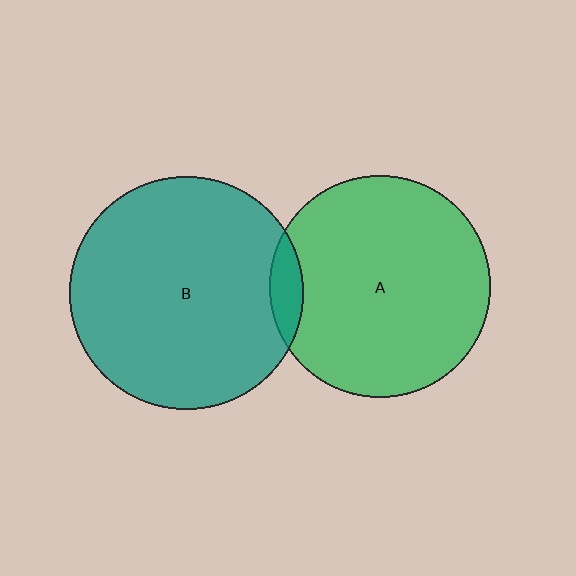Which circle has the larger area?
Circle B (teal).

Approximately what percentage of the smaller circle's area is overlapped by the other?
Approximately 5%.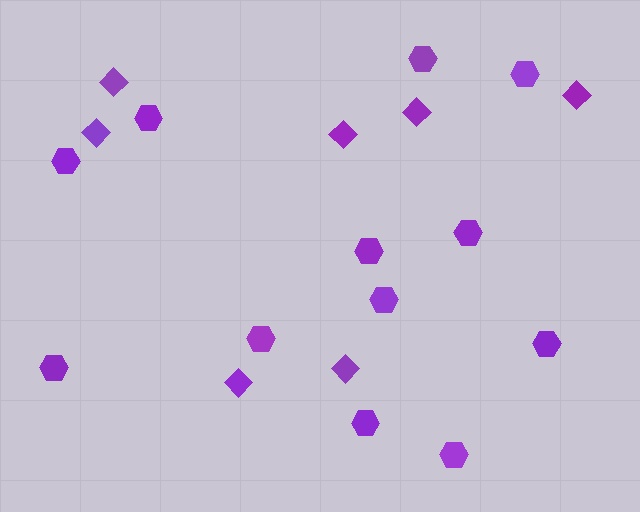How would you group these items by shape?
There are 2 groups: one group of diamonds (7) and one group of hexagons (12).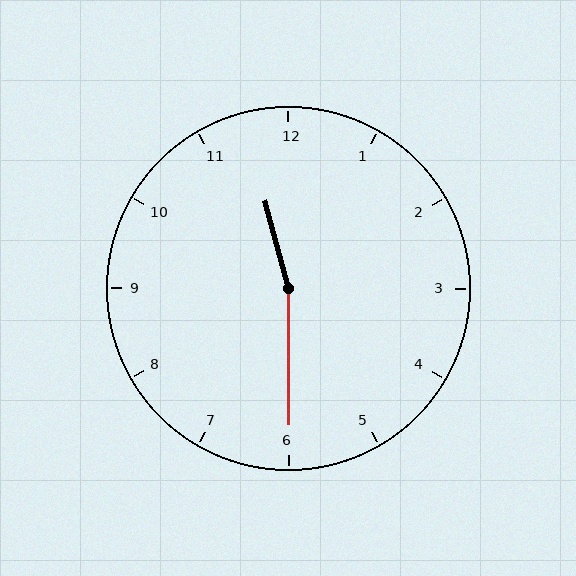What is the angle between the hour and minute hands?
Approximately 165 degrees.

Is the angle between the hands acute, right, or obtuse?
It is obtuse.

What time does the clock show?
11:30.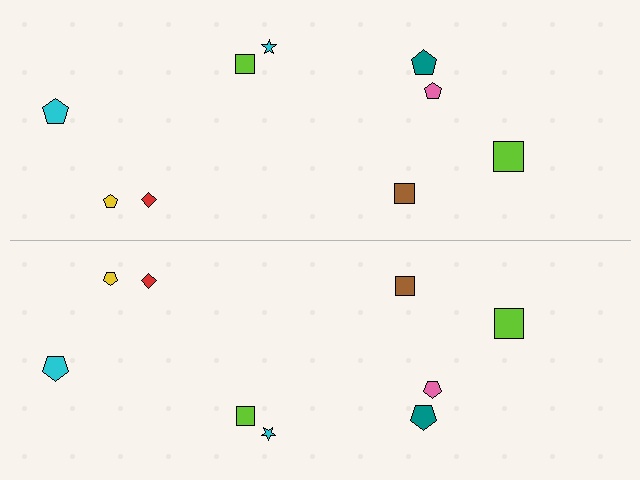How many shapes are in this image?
There are 18 shapes in this image.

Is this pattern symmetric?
Yes, this pattern has bilateral (reflection) symmetry.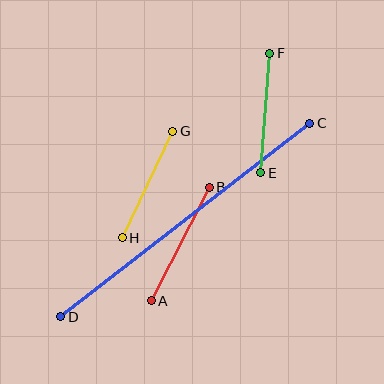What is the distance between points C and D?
The distance is approximately 315 pixels.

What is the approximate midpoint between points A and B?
The midpoint is at approximately (180, 244) pixels.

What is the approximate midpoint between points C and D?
The midpoint is at approximately (185, 220) pixels.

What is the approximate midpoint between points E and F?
The midpoint is at approximately (265, 113) pixels.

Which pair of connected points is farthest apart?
Points C and D are farthest apart.